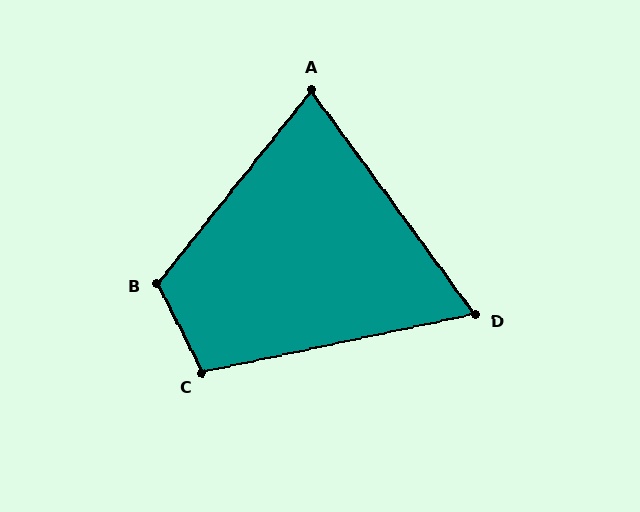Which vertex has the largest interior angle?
B, at approximately 114 degrees.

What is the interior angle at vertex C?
Approximately 105 degrees (obtuse).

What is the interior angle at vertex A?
Approximately 75 degrees (acute).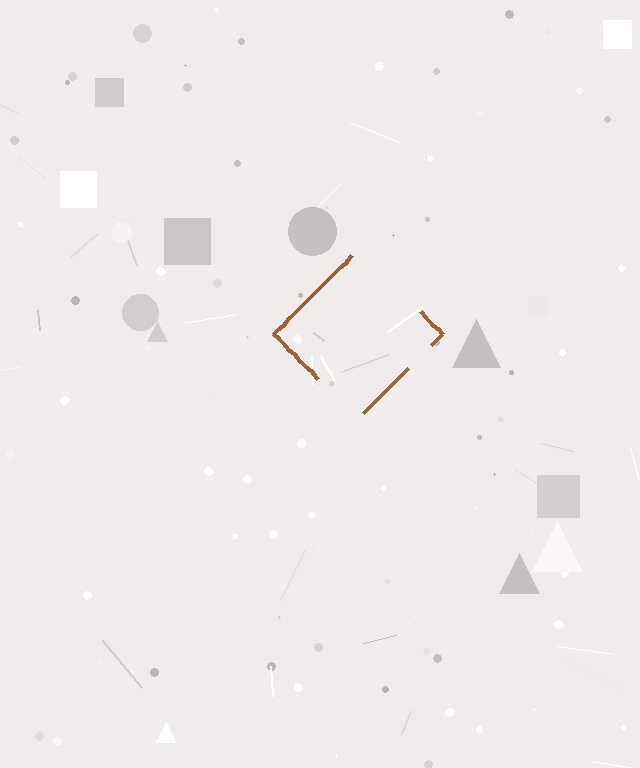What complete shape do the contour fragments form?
The contour fragments form a diamond.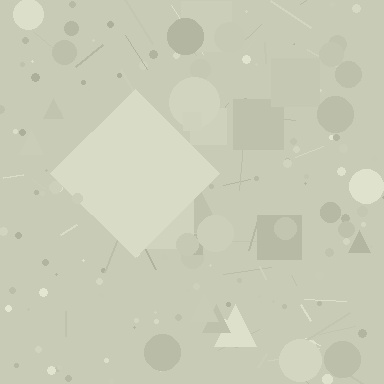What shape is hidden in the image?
A diamond is hidden in the image.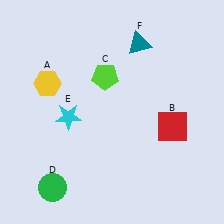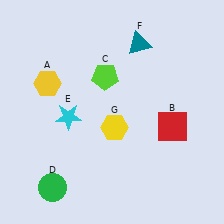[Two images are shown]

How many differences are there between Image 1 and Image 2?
There is 1 difference between the two images.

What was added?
A yellow hexagon (G) was added in Image 2.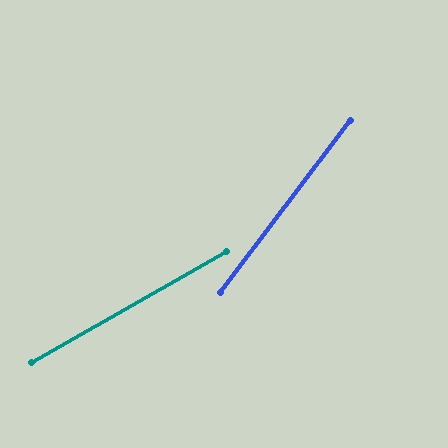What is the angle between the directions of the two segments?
Approximately 23 degrees.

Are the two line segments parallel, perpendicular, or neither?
Neither parallel nor perpendicular — they differ by about 23°.